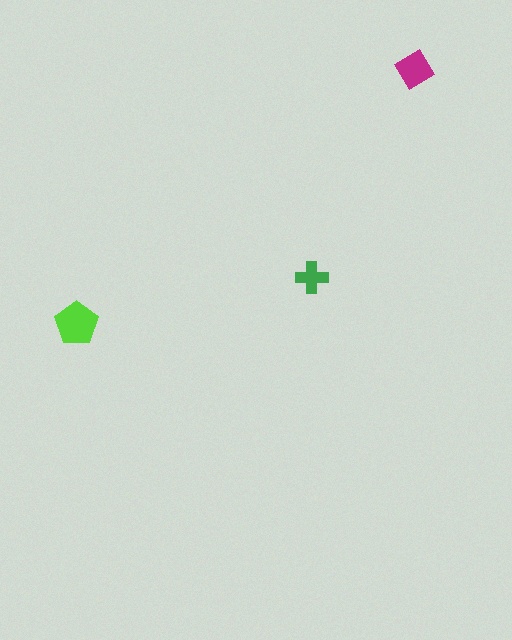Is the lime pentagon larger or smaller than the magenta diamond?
Larger.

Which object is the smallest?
The green cross.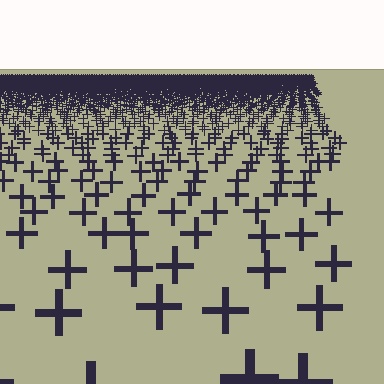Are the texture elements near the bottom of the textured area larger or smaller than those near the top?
Larger. Near the bottom, elements are closer to the viewer and appear at a bigger on-screen size.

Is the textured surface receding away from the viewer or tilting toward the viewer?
The surface is receding away from the viewer. Texture elements get smaller and denser toward the top.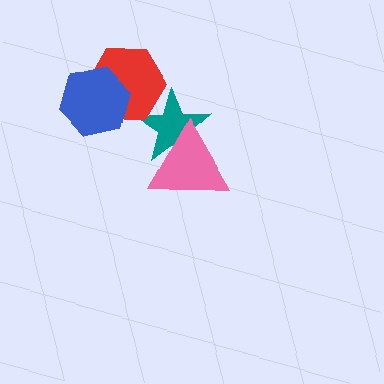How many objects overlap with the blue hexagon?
1 object overlaps with the blue hexagon.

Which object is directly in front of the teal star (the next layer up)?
The red hexagon is directly in front of the teal star.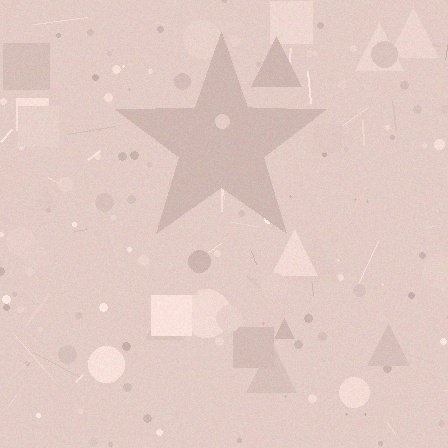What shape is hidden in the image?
A star is hidden in the image.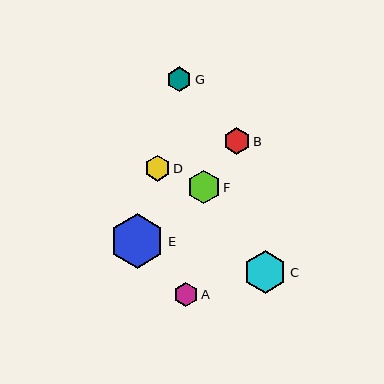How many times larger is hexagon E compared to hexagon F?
Hexagon E is approximately 1.6 times the size of hexagon F.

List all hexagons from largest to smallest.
From largest to smallest: E, C, F, B, D, G, A.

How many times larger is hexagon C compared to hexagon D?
Hexagon C is approximately 1.7 times the size of hexagon D.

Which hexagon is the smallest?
Hexagon A is the smallest with a size of approximately 24 pixels.